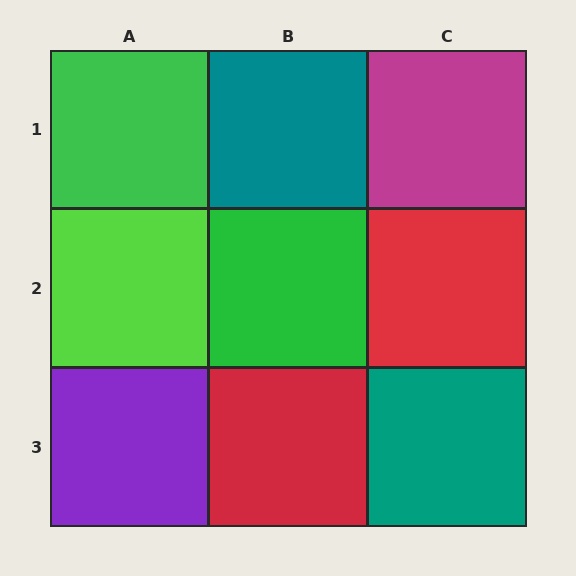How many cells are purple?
1 cell is purple.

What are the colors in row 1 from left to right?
Green, teal, magenta.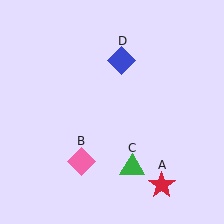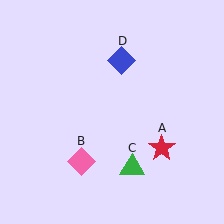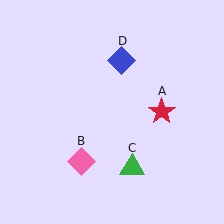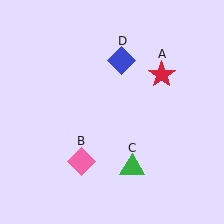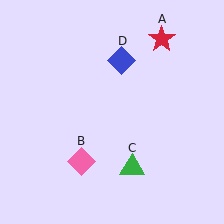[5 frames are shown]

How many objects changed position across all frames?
1 object changed position: red star (object A).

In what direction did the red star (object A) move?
The red star (object A) moved up.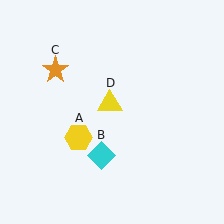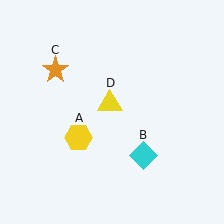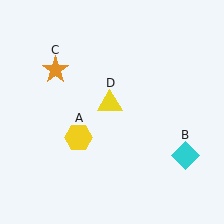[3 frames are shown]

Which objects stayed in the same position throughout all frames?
Yellow hexagon (object A) and orange star (object C) and yellow triangle (object D) remained stationary.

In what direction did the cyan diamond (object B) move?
The cyan diamond (object B) moved right.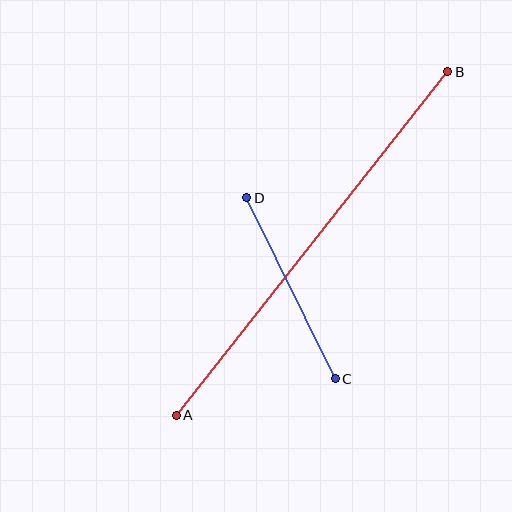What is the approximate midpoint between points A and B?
The midpoint is at approximately (312, 243) pixels.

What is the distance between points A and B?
The distance is approximately 438 pixels.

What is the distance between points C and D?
The distance is approximately 202 pixels.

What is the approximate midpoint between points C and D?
The midpoint is at approximately (291, 288) pixels.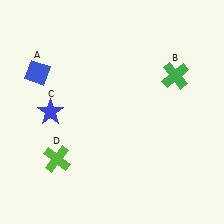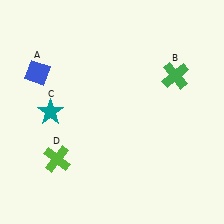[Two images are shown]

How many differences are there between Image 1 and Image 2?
There is 1 difference between the two images.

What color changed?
The star (C) changed from blue in Image 1 to teal in Image 2.